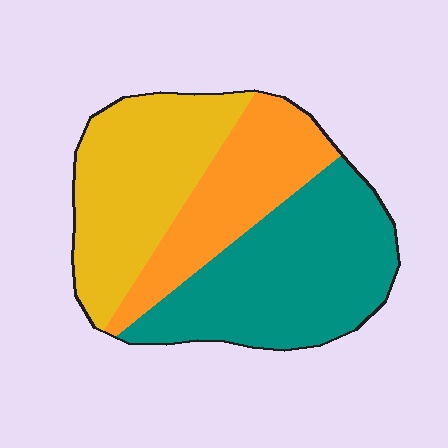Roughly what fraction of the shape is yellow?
Yellow takes up about one third (1/3) of the shape.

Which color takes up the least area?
Orange, at roughly 25%.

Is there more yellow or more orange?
Yellow.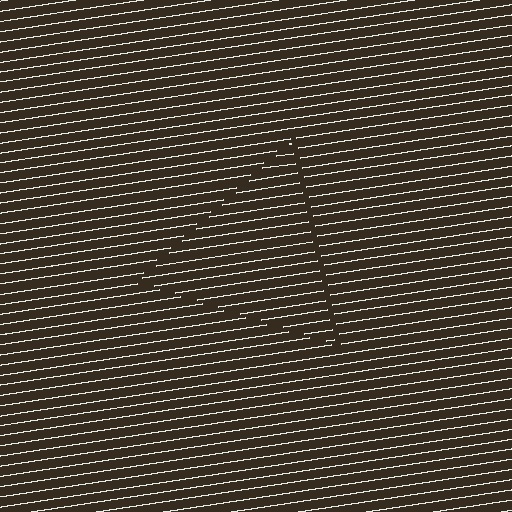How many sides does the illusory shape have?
3 sides — the line-ends trace a triangle.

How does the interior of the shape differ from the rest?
The interior of the shape contains the same grating, shifted by half a period — the contour is defined by the phase discontinuity where line-ends from the inner and outer gratings abut.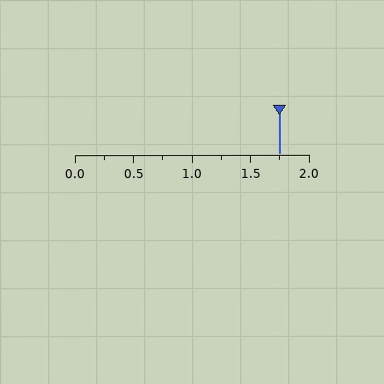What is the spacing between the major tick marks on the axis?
The major ticks are spaced 0.5 apart.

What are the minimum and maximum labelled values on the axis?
The axis runs from 0.0 to 2.0.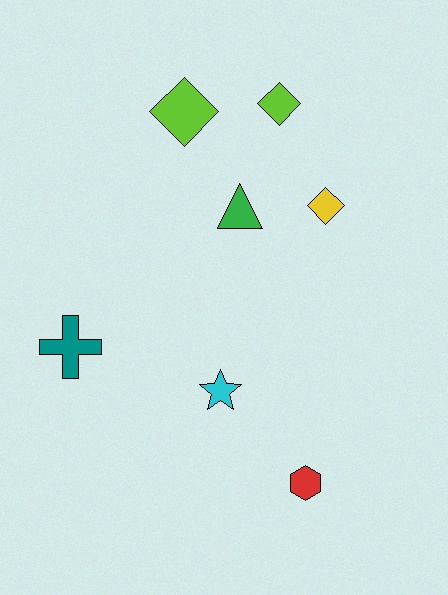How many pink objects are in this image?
There are no pink objects.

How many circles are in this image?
There are no circles.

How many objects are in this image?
There are 7 objects.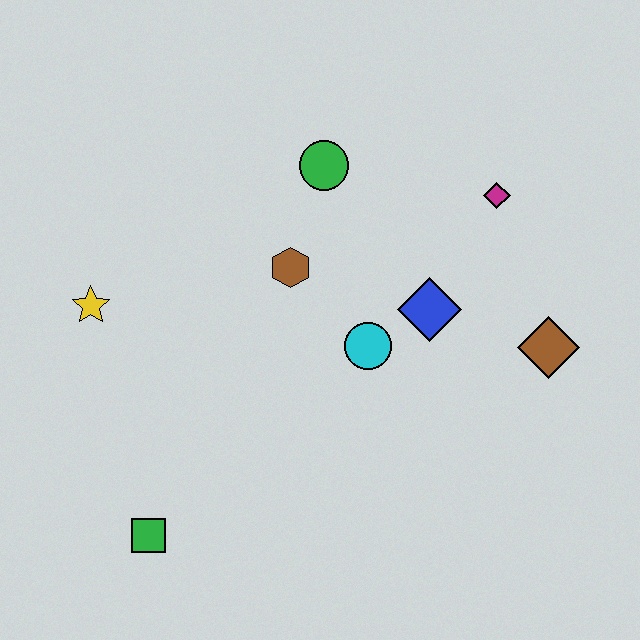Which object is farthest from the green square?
The magenta diamond is farthest from the green square.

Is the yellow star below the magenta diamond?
Yes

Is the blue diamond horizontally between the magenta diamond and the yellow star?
Yes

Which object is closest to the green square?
The yellow star is closest to the green square.